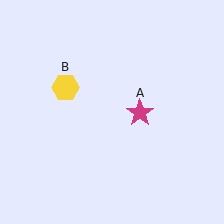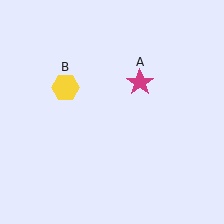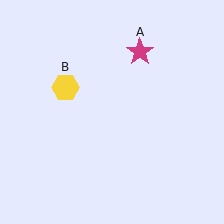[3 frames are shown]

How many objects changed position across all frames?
1 object changed position: magenta star (object A).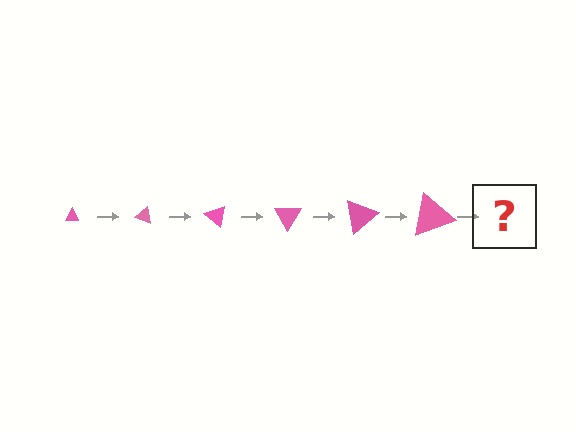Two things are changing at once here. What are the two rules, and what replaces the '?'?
The two rules are that the triangle grows larger each step and it rotates 20 degrees each step. The '?' should be a triangle, larger than the previous one and rotated 120 degrees from the start.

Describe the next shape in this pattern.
It should be a triangle, larger than the previous one and rotated 120 degrees from the start.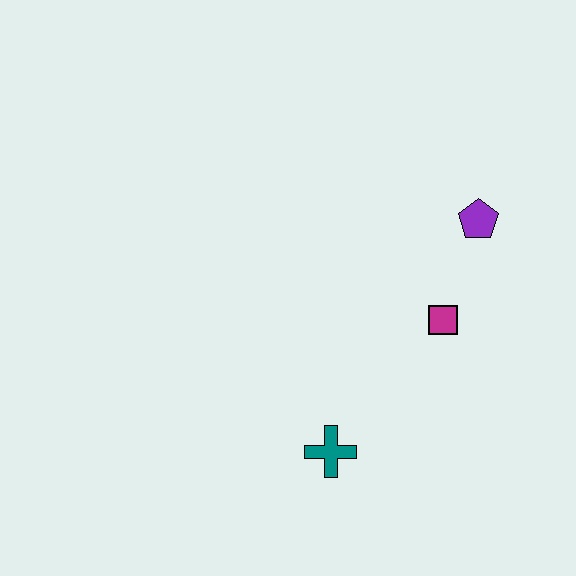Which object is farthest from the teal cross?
The purple pentagon is farthest from the teal cross.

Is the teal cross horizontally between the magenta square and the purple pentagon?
No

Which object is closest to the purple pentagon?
The magenta square is closest to the purple pentagon.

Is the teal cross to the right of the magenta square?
No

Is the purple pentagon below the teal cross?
No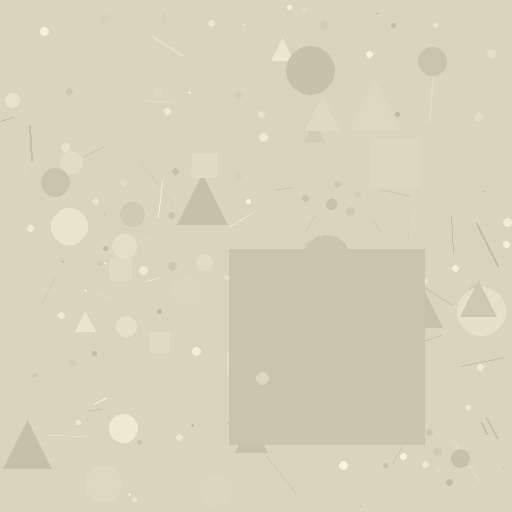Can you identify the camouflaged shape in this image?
The camouflaged shape is a square.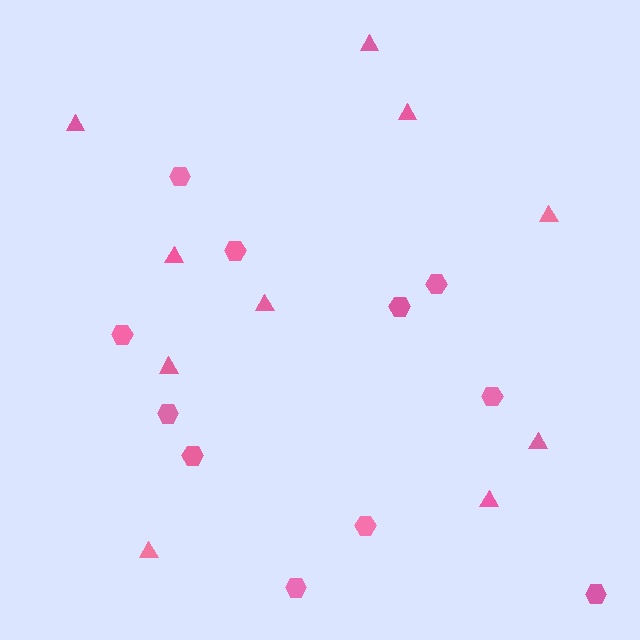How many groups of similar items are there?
There are 2 groups: one group of triangles (10) and one group of hexagons (11).